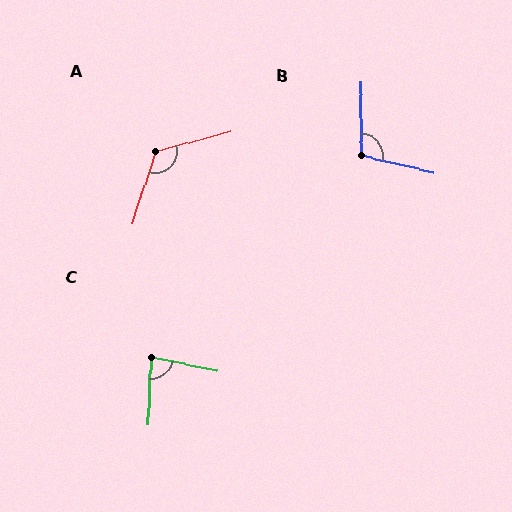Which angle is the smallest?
C, at approximately 81 degrees.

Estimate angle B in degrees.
Approximately 104 degrees.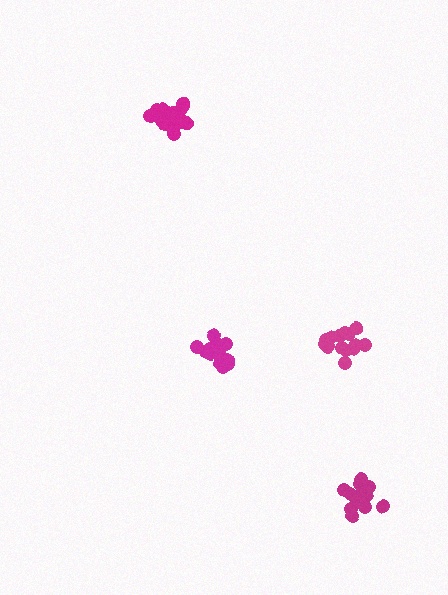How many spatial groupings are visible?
There are 4 spatial groupings.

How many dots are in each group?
Group 1: 14 dots, Group 2: 19 dots, Group 3: 17 dots, Group 4: 16 dots (66 total).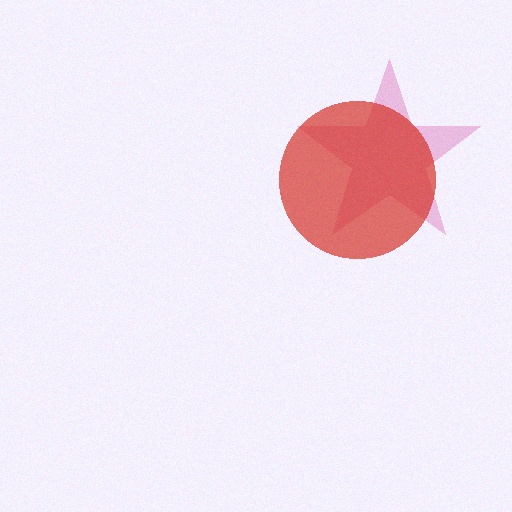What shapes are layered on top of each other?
The layered shapes are: a pink star, a red circle.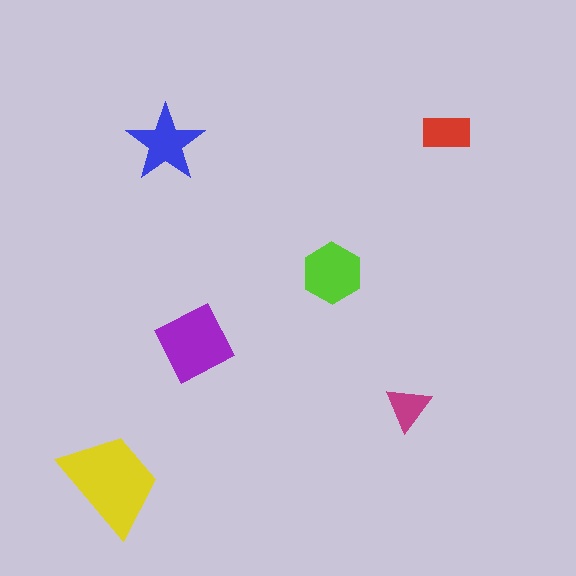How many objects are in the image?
There are 6 objects in the image.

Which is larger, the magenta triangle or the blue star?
The blue star.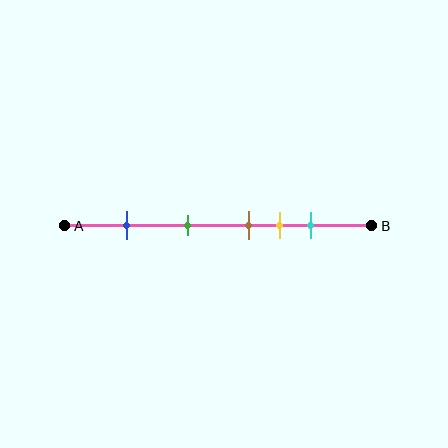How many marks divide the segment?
There are 5 marks dividing the segment.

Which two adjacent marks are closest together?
The brown and yellow marks are the closest adjacent pair.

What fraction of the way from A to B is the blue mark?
The blue mark is approximately 20% (0.2) of the way from A to B.